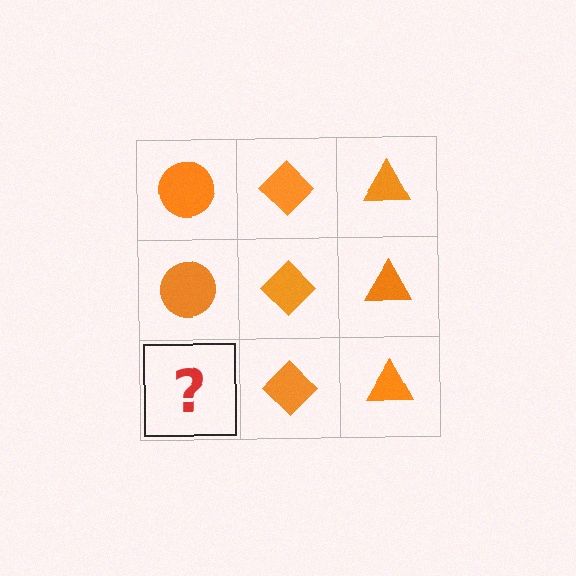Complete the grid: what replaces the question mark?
The question mark should be replaced with an orange circle.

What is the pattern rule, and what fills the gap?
The rule is that each column has a consistent shape. The gap should be filled with an orange circle.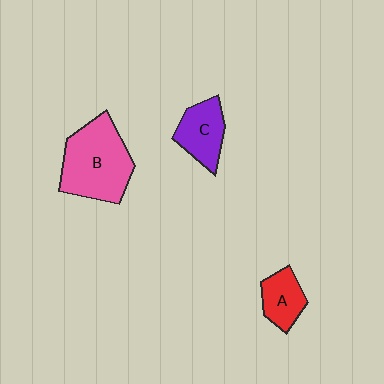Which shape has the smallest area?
Shape A (red).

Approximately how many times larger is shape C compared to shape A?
Approximately 1.2 times.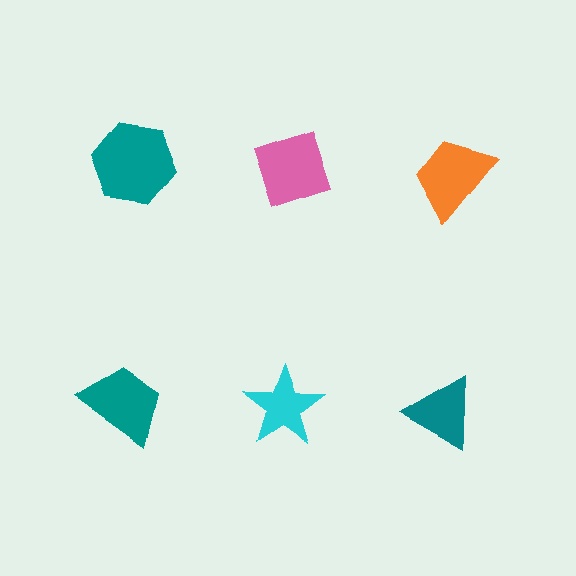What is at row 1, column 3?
An orange trapezoid.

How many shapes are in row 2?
3 shapes.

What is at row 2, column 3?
A teal triangle.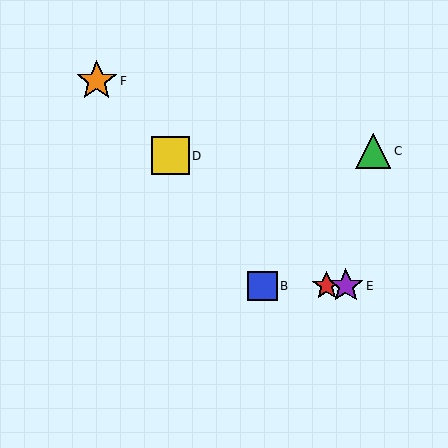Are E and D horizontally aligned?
No, E is at y≈286 and D is at y≈156.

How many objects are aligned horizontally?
3 objects (A, B, E) are aligned horizontally.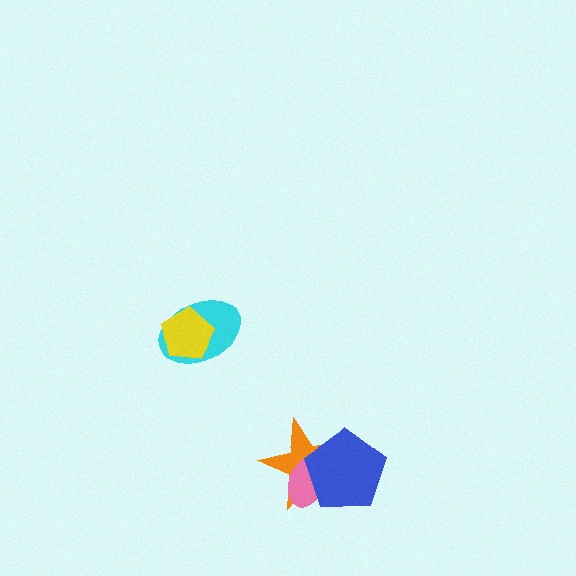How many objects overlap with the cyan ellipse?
1 object overlaps with the cyan ellipse.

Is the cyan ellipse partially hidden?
Yes, it is partially covered by another shape.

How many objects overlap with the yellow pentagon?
1 object overlaps with the yellow pentagon.